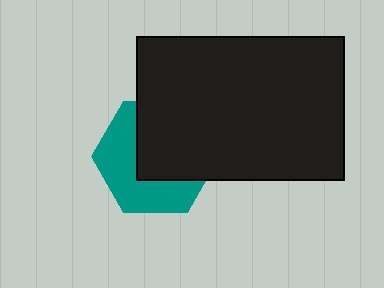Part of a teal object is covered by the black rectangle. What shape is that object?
It is a hexagon.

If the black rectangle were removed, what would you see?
You would see the complete teal hexagon.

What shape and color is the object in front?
The object in front is a black rectangle.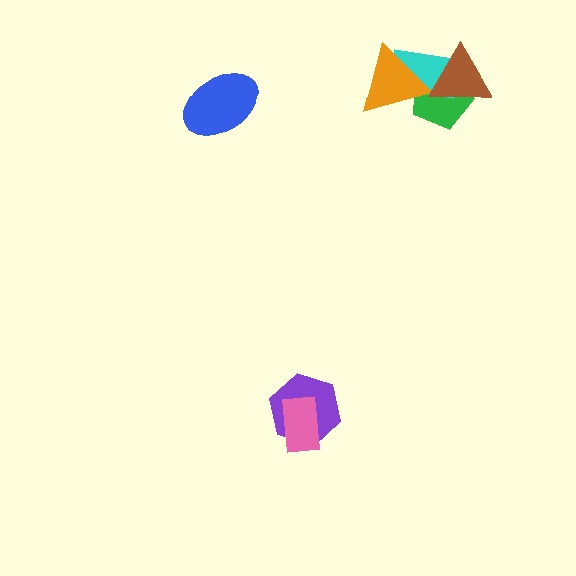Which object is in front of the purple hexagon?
The pink rectangle is in front of the purple hexagon.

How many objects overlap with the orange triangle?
3 objects overlap with the orange triangle.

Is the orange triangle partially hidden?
Yes, it is partially covered by another shape.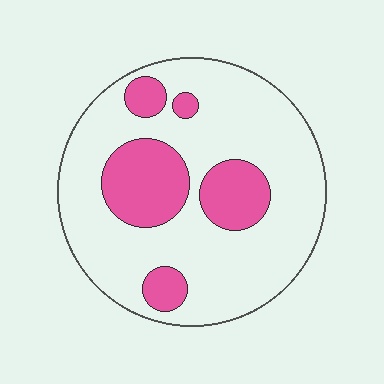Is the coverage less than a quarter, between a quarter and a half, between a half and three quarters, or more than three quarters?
Less than a quarter.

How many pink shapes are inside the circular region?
5.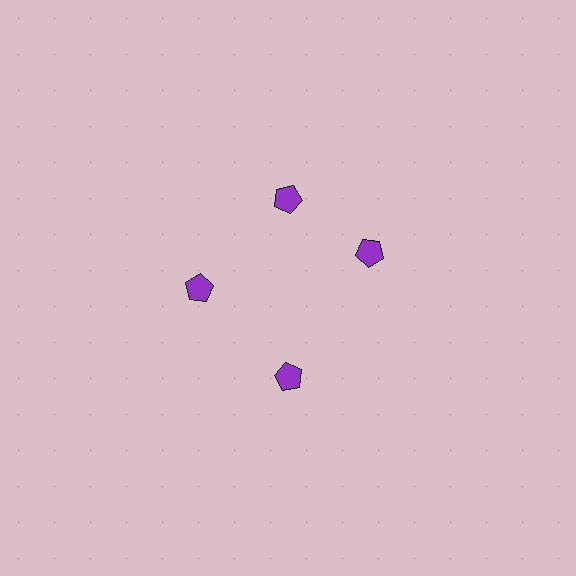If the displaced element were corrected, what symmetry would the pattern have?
It would have 4-fold rotational symmetry — the pattern would map onto itself every 90 degrees.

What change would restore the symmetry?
The symmetry would be restored by rotating it back into even spacing with its neighbors so that all 4 pentagons sit at equal angles and equal distance from the center.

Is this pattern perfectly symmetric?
No. The 4 purple pentagons are arranged in a ring, but one element near the 3 o'clock position is rotated out of alignment along the ring, breaking the 4-fold rotational symmetry.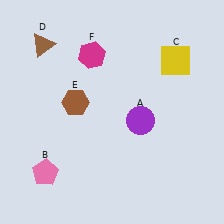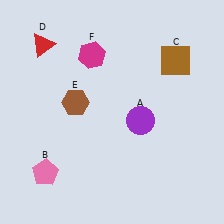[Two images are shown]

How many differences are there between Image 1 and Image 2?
There are 2 differences between the two images.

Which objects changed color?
C changed from yellow to brown. D changed from brown to red.